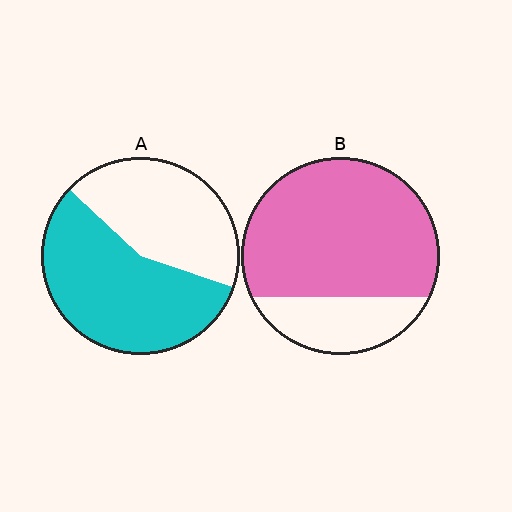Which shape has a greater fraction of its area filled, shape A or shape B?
Shape B.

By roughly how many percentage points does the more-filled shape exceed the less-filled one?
By roughly 20 percentage points (B over A).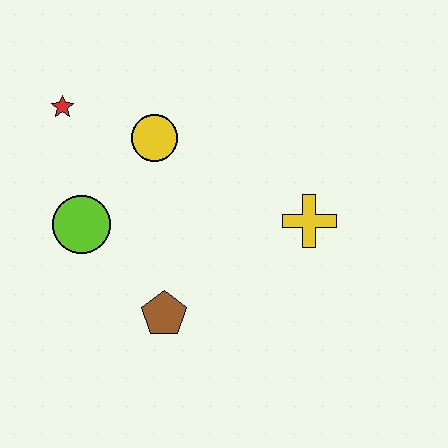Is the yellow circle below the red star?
Yes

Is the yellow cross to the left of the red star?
No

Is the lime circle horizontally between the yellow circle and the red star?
Yes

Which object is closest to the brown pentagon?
The lime circle is closest to the brown pentagon.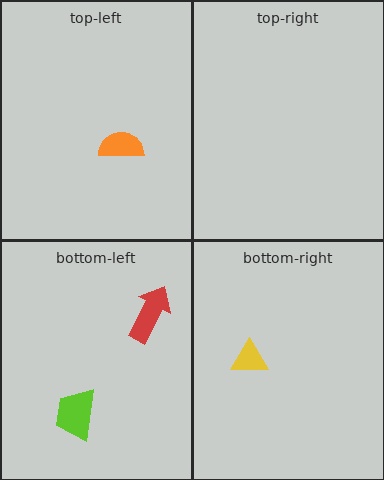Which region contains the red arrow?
The bottom-left region.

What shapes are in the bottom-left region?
The red arrow, the lime trapezoid.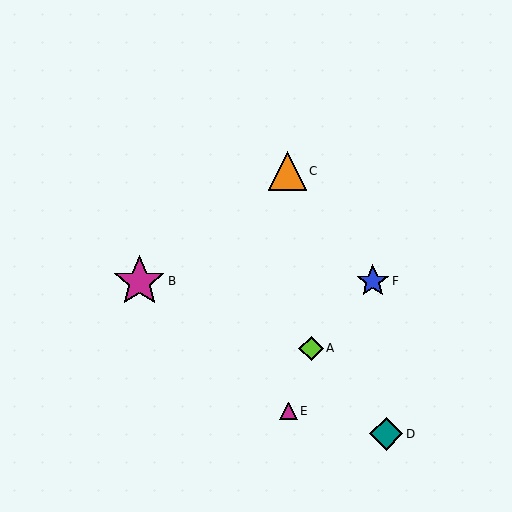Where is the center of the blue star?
The center of the blue star is at (373, 281).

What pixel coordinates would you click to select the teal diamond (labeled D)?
Click at (386, 434) to select the teal diamond D.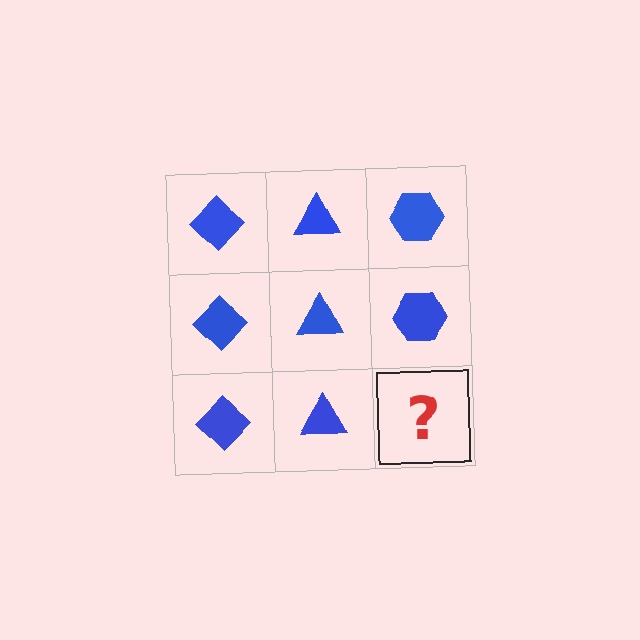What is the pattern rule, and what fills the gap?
The rule is that each column has a consistent shape. The gap should be filled with a blue hexagon.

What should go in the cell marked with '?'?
The missing cell should contain a blue hexagon.